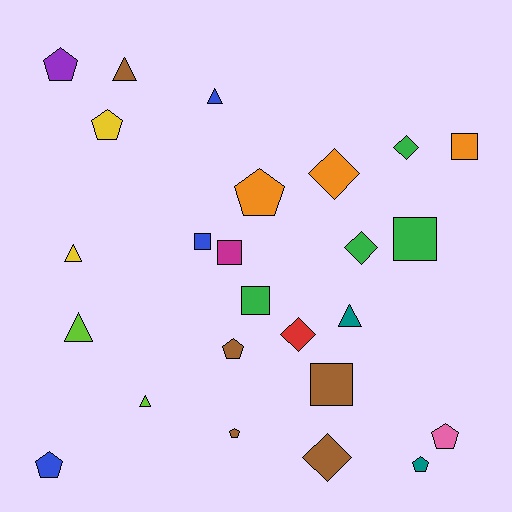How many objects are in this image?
There are 25 objects.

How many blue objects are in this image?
There are 3 blue objects.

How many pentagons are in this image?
There are 8 pentagons.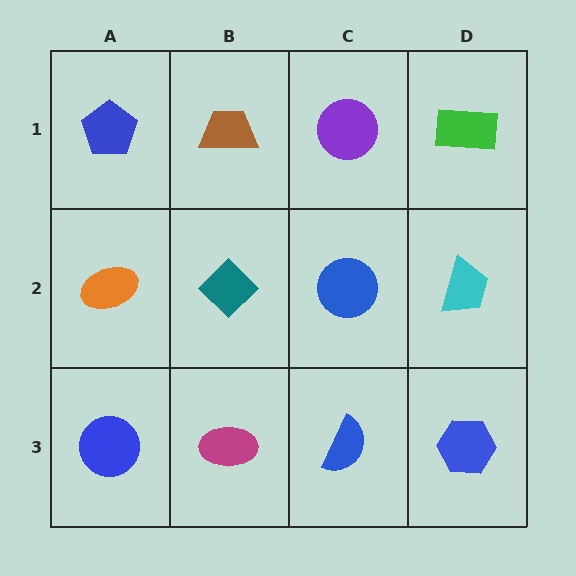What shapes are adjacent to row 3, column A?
An orange ellipse (row 2, column A), a magenta ellipse (row 3, column B).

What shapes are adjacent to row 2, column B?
A brown trapezoid (row 1, column B), a magenta ellipse (row 3, column B), an orange ellipse (row 2, column A), a blue circle (row 2, column C).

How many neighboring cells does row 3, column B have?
3.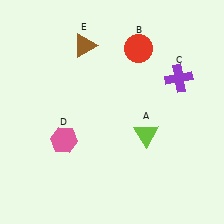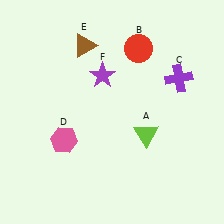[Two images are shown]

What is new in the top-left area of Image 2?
A purple star (F) was added in the top-left area of Image 2.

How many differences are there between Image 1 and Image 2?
There is 1 difference between the two images.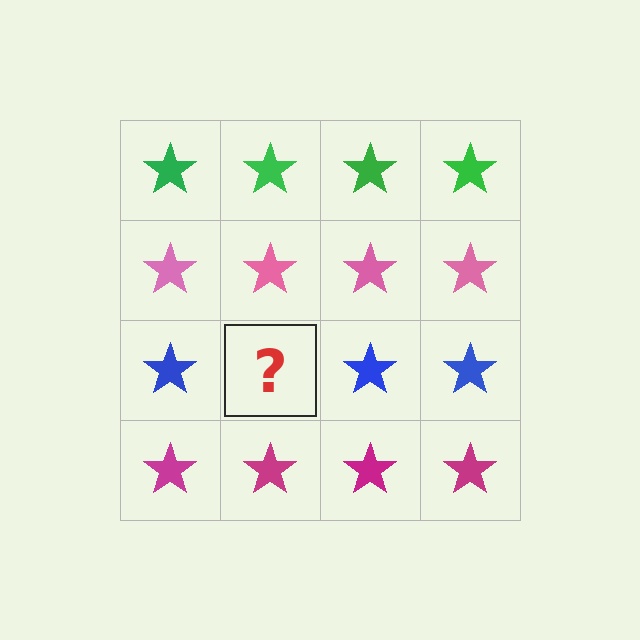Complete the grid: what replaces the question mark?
The question mark should be replaced with a blue star.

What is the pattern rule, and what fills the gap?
The rule is that each row has a consistent color. The gap should be filled with a blue star.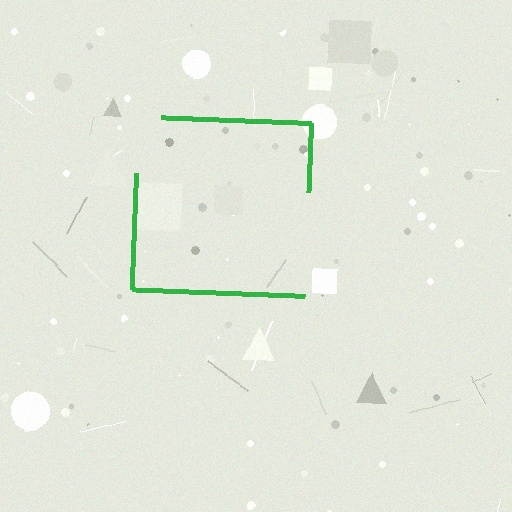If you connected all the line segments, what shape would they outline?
They would outline a square.